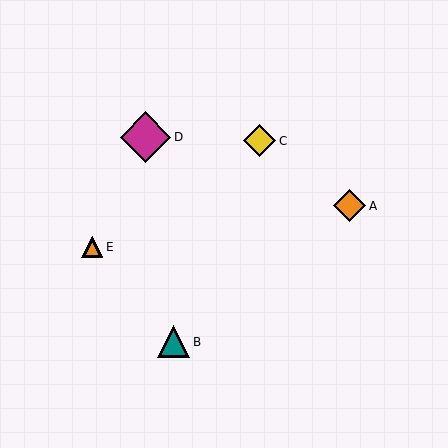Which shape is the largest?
The magenta diamond (labeled D) is the largest.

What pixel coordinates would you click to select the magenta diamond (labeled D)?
Click at (145, 137) to select the magenta diamond D.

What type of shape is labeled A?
Shape A is an orange diamond.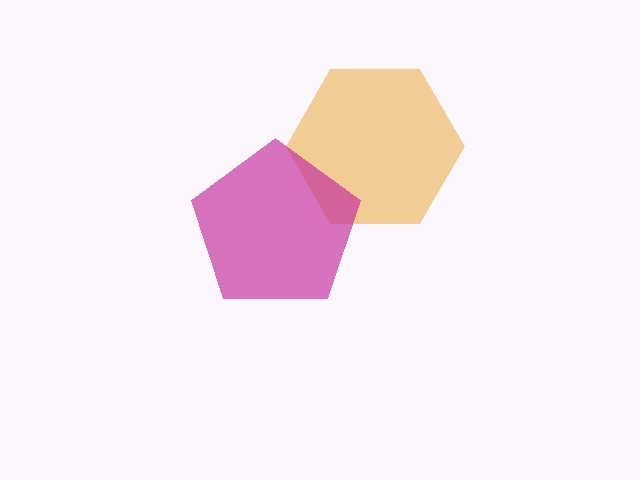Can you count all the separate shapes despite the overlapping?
Yes, there are 2 separate shapes.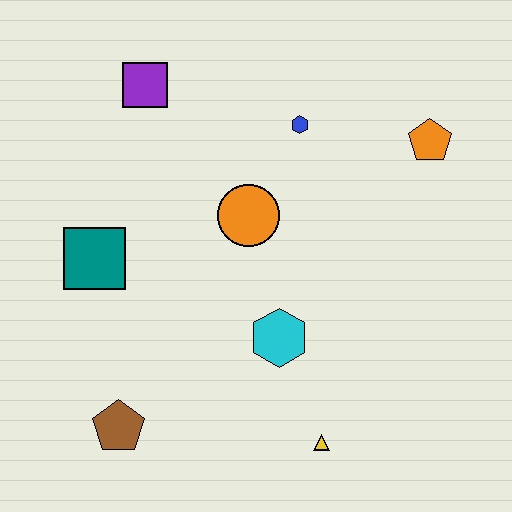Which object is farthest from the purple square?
The yellow triangle is farthest from the purple square.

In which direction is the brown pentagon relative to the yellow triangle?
The brown pentagon is to the left of the yellow triangle.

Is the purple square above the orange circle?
Yes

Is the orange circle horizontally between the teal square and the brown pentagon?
No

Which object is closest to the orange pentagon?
The blue hexagon is closest to the orange pentagon.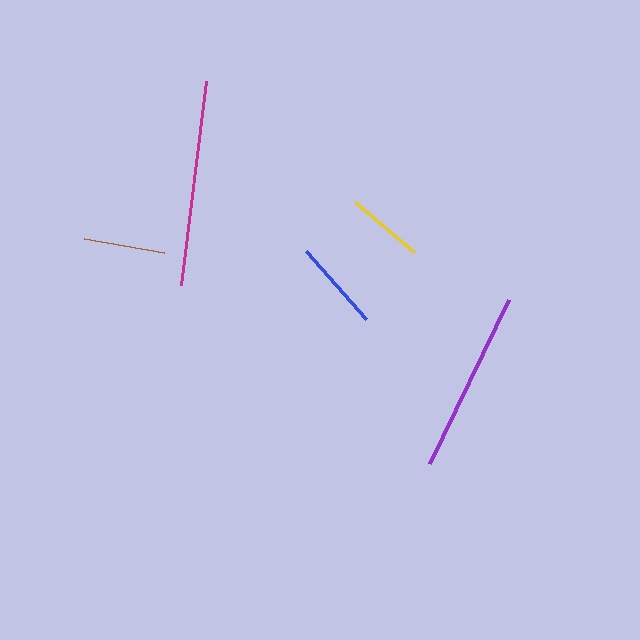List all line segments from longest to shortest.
From longest to shortest: magenta, purple, blue, brown, yellow.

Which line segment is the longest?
The magenta line is the longest at approximately 205 pixels.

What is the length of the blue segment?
The blue segment is approximately 91 pixels long.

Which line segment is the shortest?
The yellow line is the shortest at approximately 78 pixels.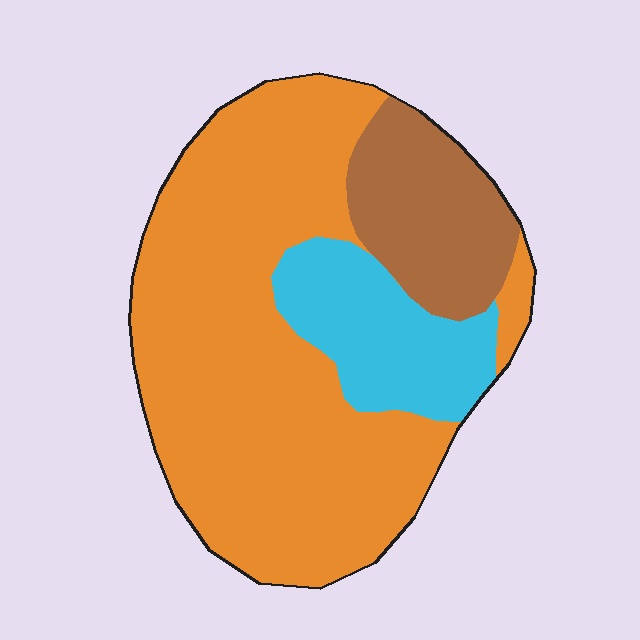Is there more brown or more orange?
Orange.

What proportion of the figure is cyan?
Cyan covers around 15% of the figure.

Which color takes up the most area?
Orange, at roughly 65%.